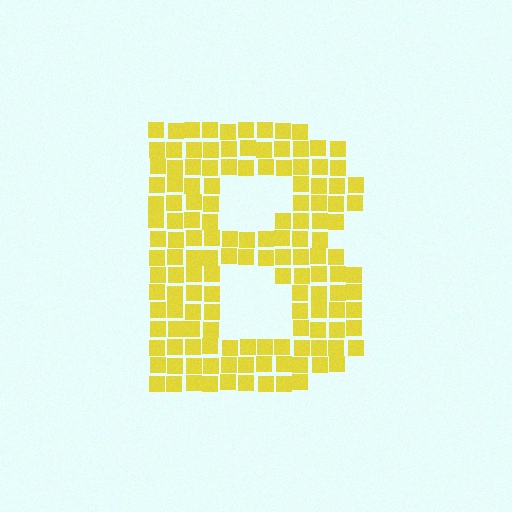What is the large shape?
The large shape is the letter B.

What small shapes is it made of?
It is made of small squares.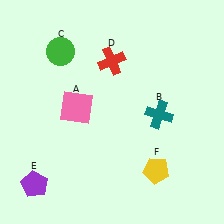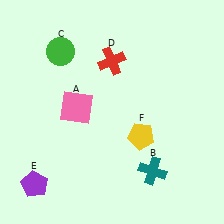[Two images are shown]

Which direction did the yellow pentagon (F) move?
The yellow pentagon (F) moved up.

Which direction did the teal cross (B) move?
The teal cross (B) moved down.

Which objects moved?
The objects that moved are: the teal cross (B), the yellow pentagon (F).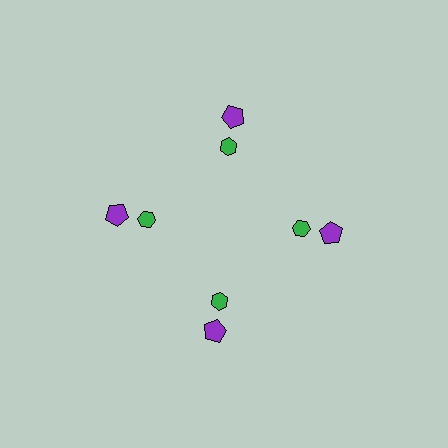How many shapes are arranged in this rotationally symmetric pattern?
There are 8 shapes, arranged in 4 groups of 2.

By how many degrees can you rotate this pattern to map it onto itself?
The pattern maps onto itself every 90 degrees of rotation.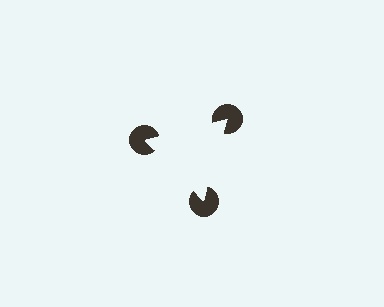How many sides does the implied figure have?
3 sides.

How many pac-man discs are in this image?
There are 3 — one at each vertex of the illusory triangle.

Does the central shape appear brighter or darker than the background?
It typically appears slightly brighter than the background, even though no actual brightness change is drawn.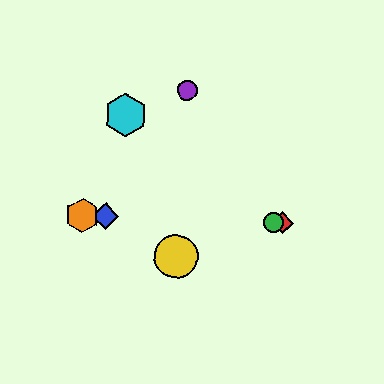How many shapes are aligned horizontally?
4 shapes (the red diamond, the blue diamond, the green circle, the orange hexagon) are aligned horizontally.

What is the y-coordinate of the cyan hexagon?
The cyan hexagon is at y≈115.